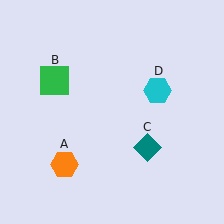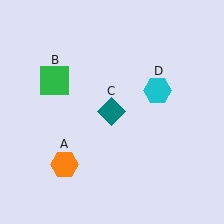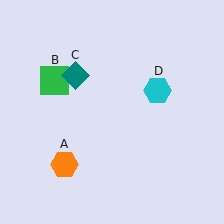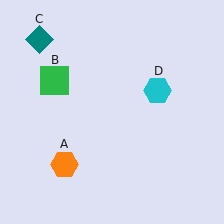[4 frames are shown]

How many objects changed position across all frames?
1 object changed position: teal diamond (object C).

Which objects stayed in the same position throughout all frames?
Orange hexagon (object A) and green square (object B) and cyan hexagon (object D) remained stationary.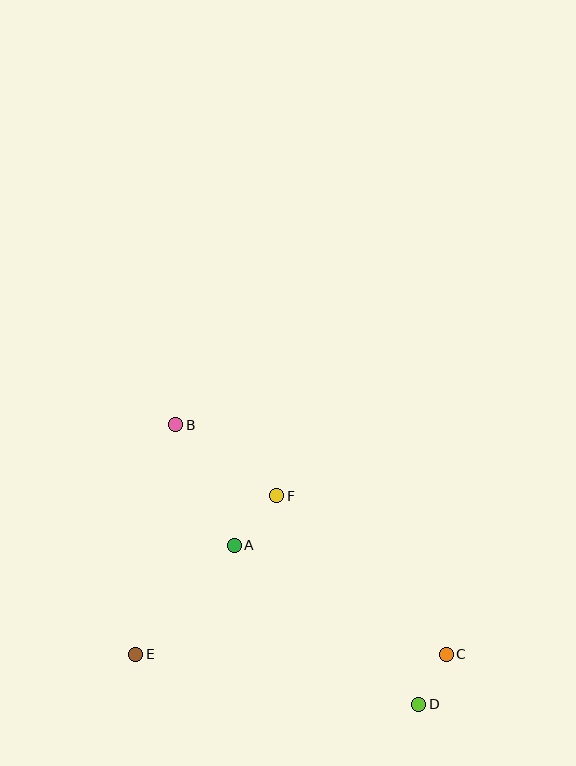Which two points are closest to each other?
Points C and D are closest to each other.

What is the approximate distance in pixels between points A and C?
The distance between A and C is approximately 238 pixels.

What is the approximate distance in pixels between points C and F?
The distance between C and F is approximately 232 pixels.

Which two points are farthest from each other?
Points B and D are farthest from each other.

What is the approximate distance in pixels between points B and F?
The distance between B and F is approximately 124 pixels.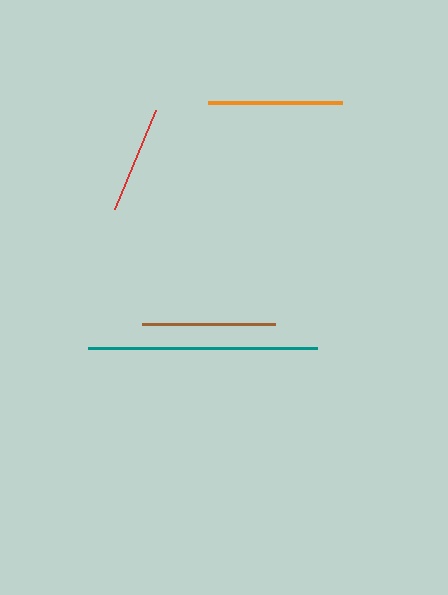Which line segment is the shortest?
The red line is the shortest at approximately 108 pixels.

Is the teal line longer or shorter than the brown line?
The teal line is longer than the brown line.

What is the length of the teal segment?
The teal segment is approximately 230 pixels long.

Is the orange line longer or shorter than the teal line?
The teal line is longer than the orange line.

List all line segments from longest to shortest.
From longest to shortest: teal, orange, brown, red.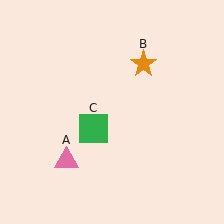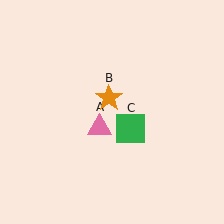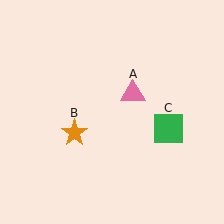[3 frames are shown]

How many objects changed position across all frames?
3 objects changed position: pink triangle (object A), orange star (object B), green square (object C).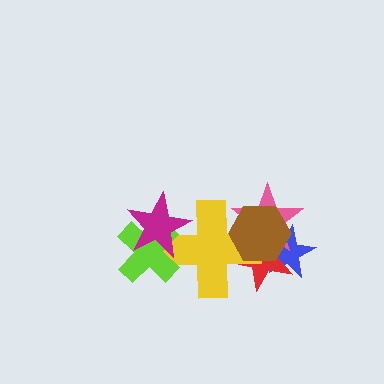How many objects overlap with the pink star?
4 objects overlap with the pink star.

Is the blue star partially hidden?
Yes, it is partially covered by another shape.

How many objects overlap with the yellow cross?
5 objects overlap with the yellow cross.